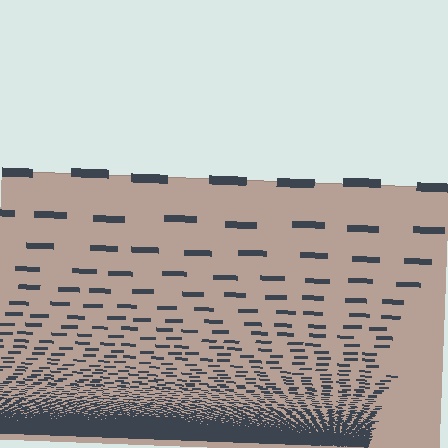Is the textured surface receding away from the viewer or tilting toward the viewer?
The surface appears to tilt toward the viewer. Texture elements get larger and sparser toward the top.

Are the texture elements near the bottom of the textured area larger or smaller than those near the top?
Smaller. The gradient is inverted — elements near the bottom are smaller and denser.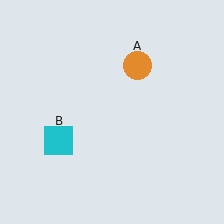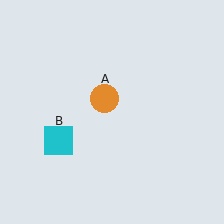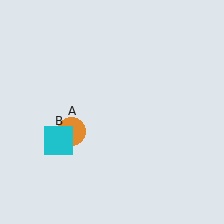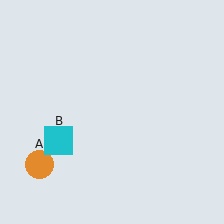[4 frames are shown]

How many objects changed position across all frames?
1 object changed position: orange circle (object A).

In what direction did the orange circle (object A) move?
The orange circle (object A) moved down and to the left.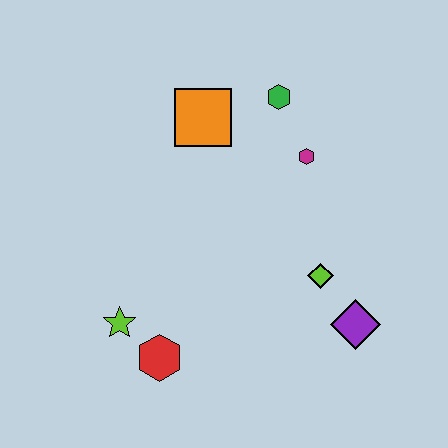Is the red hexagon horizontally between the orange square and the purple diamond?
No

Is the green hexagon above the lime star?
Yes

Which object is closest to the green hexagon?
The magenta hexagon is closest to the green hexagon.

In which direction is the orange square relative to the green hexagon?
The orange square is to the left of the green hexagon.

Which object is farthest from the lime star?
The green hexagon is farthest from the lime star.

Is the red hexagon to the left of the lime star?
No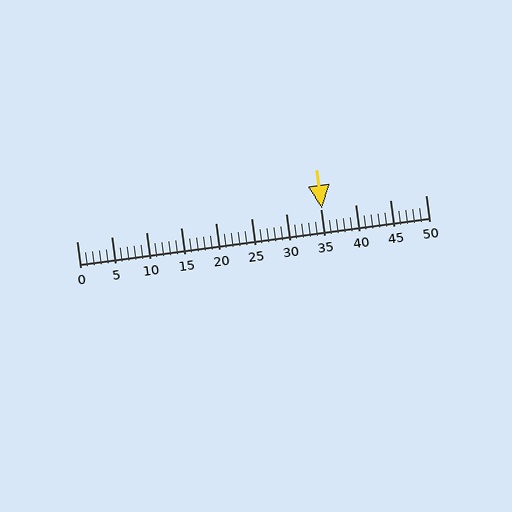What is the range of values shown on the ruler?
The ruler shows values from 0 to 50.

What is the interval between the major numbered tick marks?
The major tick marks are spaced 5 units apart.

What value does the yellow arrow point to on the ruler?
The yellow arrow points to approximately 35.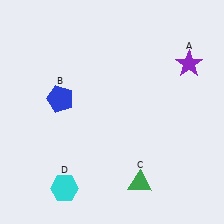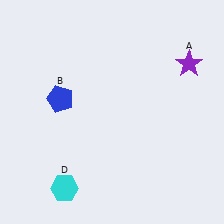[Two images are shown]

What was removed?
The green triangle (C) was removed in Image 2.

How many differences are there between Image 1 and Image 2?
There is 1 difference between the two images.